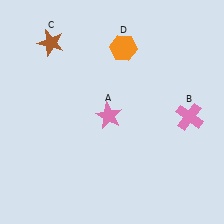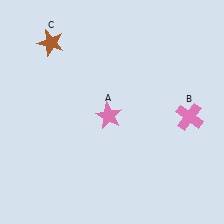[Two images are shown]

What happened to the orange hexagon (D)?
The orange hexagon (D) was removed in Image 2. It was in the top-right area of Image 1.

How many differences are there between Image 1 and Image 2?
There is 1 difference between the two images.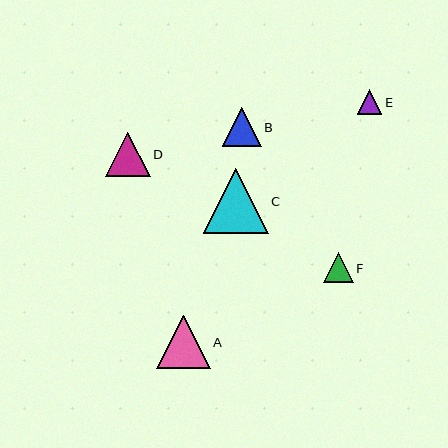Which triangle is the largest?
Triangle C is the largest with a size of approximately 65 pixels.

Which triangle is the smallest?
Triangle E is the smallest with a size of approximately 25 pixels.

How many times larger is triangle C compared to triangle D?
Triangle C is approximately 1.5 times the size of triangle D.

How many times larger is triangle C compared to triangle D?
Triangle C is approximately 1.5 times the size of triangle D.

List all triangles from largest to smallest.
From largest to smallest: C, A, D, B, F, E.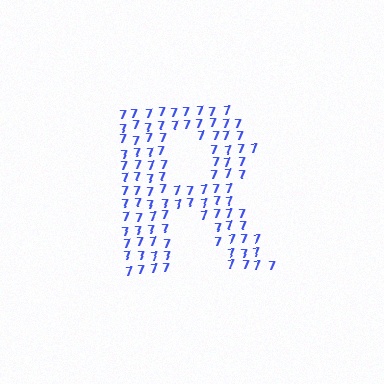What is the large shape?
The large shape is the letter R.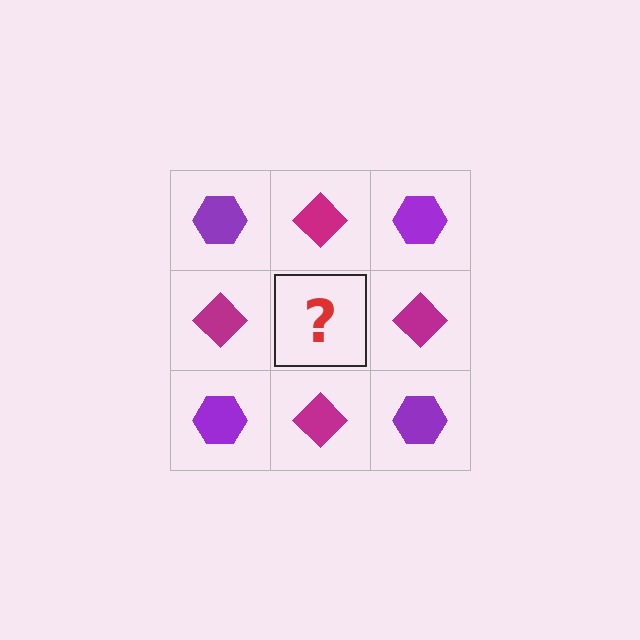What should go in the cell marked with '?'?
The missing cell should contain a purple hexagon.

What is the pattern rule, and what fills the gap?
The rule is that it alternates purple hexagon and magenta diamond in a checkerboard pattern. The gap should be filled with a purple hexagon.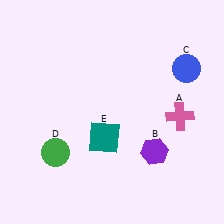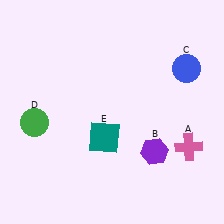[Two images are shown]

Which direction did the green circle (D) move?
The green circle (D) moved up.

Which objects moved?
The objects that moved are: the pink cross (A), the green circle (D).